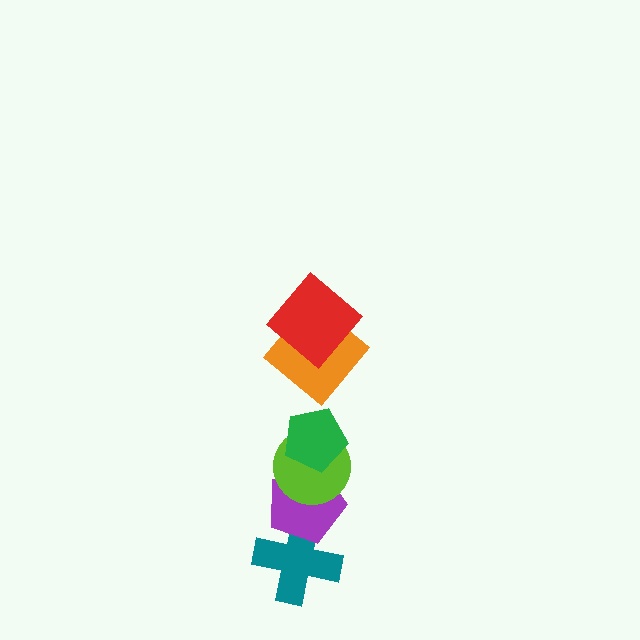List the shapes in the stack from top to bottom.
From top to bottom: the red diamond, the orange diamond, the green pentagon, the lime circle, the purple pentagon, the teal cross.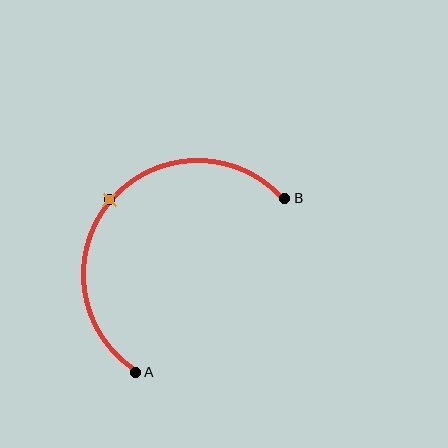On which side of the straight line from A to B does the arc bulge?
The arc bulges above and to the left of the straight line connecting A and B.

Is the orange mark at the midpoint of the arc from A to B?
Yes. The orange mark lies on the arc at equal arc-length from both A and B — it is the arc midpoint.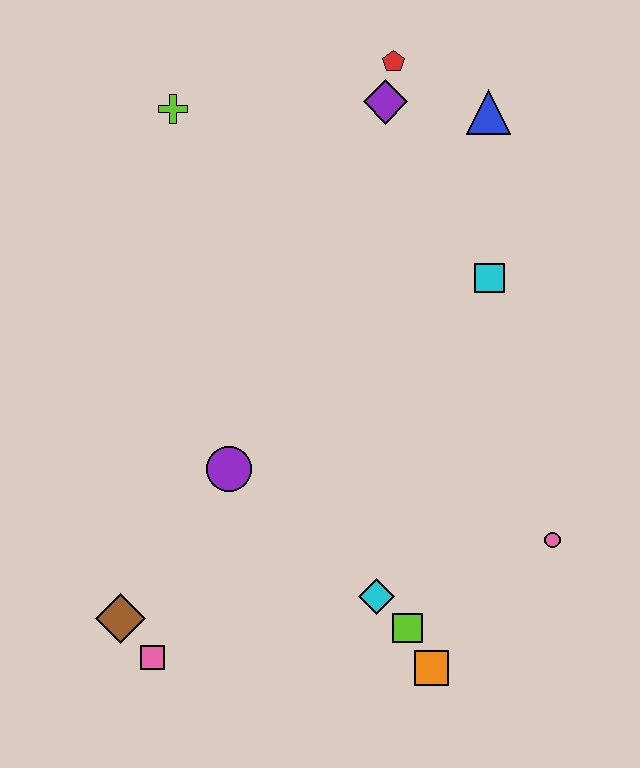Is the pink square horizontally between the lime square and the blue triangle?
No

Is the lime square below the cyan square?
Yes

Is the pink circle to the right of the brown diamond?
Yes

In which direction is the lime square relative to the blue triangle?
The lime square is below the blue triangle.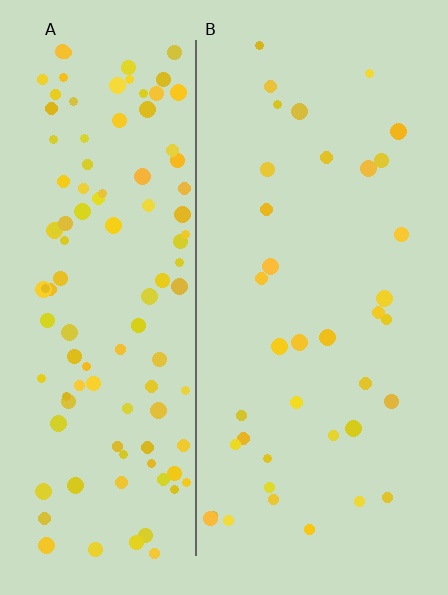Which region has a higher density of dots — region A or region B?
A (the left).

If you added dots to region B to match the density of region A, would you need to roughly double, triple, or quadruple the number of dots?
Approximately triple.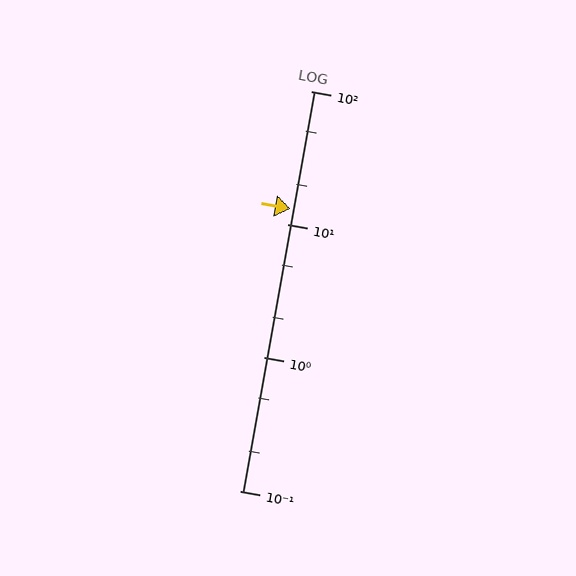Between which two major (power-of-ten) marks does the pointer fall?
The pointer is between 10 and 100.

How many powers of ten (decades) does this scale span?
The scale spans 3 decades, from 0.1 to 100.